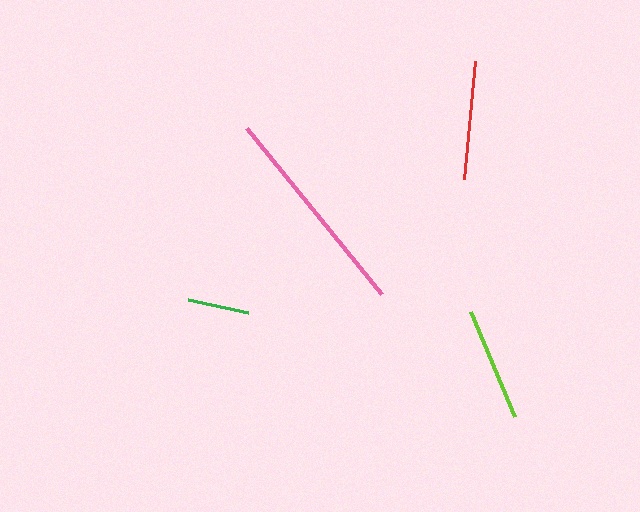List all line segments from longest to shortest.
From longest to shortest: pink, red, lime, green.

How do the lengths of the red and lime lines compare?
The red and lime lines are approximately the same length.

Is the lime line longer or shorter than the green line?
The lime line is longer than the green line.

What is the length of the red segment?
The red segment is approximately 118 pixels long.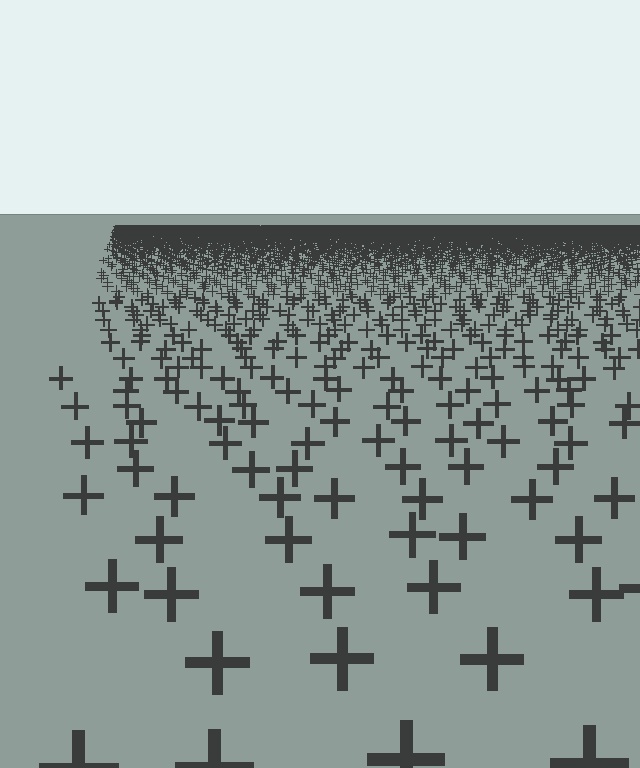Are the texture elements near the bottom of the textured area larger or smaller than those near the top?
Larger. Near the bottom, elements are closer to the viewer and appear at a bigger on-screen size.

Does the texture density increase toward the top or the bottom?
Density increases toward the top.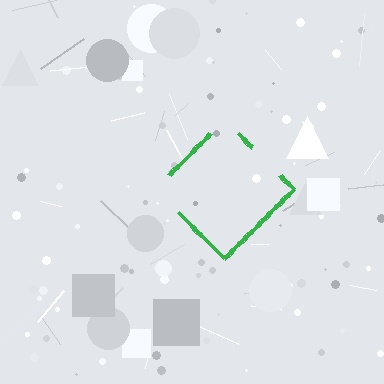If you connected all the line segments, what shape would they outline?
They would outline a diamond.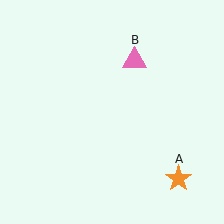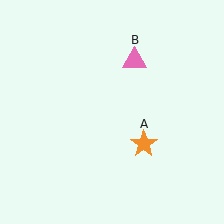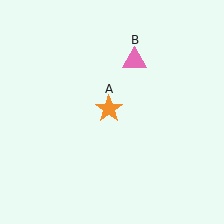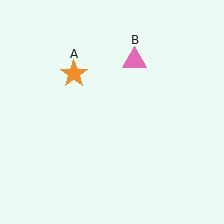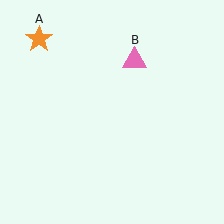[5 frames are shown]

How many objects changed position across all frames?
1 object changed position: orange star (object A).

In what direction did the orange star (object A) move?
The orange star (object A) moved up and to the left.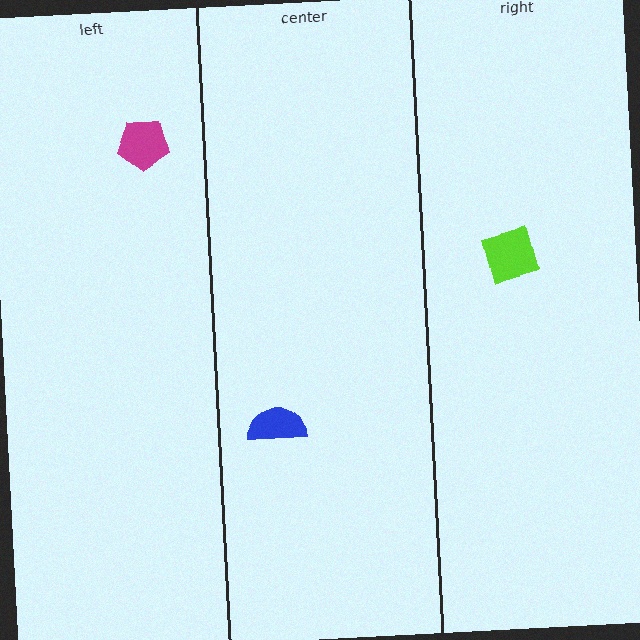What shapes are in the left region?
The magenta pentagon.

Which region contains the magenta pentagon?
The left region.